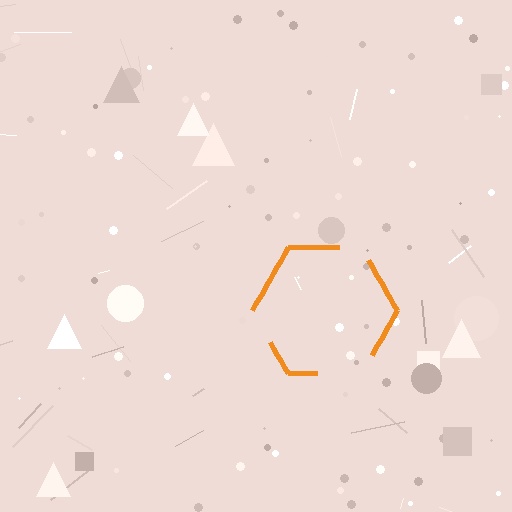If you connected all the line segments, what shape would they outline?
They would outline a hexagon.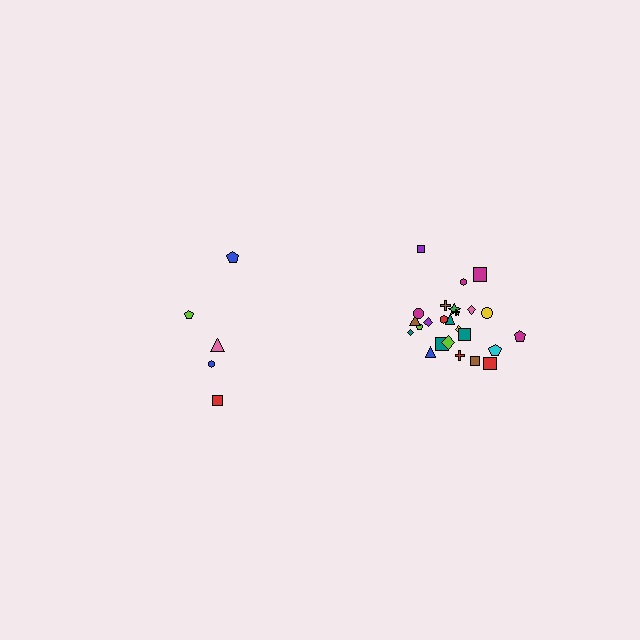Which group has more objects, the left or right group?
The right group.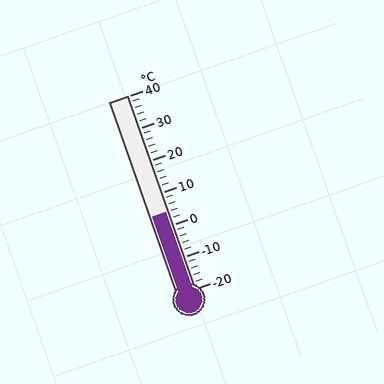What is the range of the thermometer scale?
The thermometer scale ranges from -20°C to 40°C.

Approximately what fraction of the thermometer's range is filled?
The thermometer is filled to approximately 40% of its range.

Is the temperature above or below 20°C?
The temperature is below 20°C.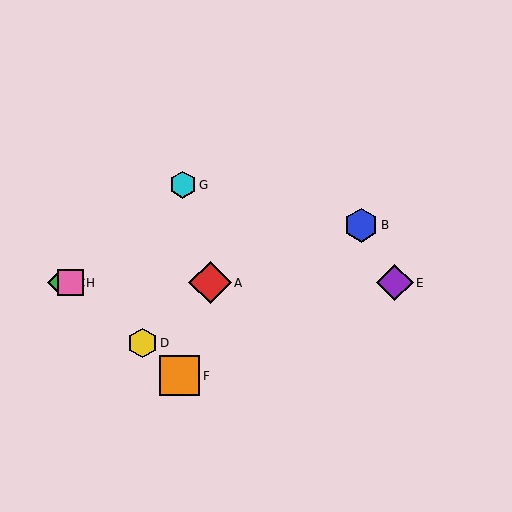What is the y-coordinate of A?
Object A is at y≈283.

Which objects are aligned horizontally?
Objects A, C, E, H are aligned horizontally.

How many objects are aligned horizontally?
4 objects (A, C, E, H) are aligned horizontally.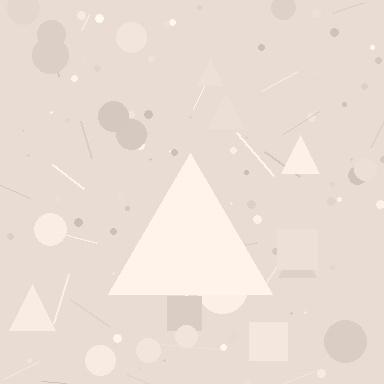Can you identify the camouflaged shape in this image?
The camouflaged shape is a triangle.